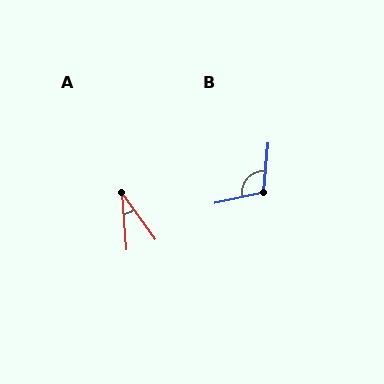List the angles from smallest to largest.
A (31°), B (108°).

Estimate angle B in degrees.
Approximately 108 degrees.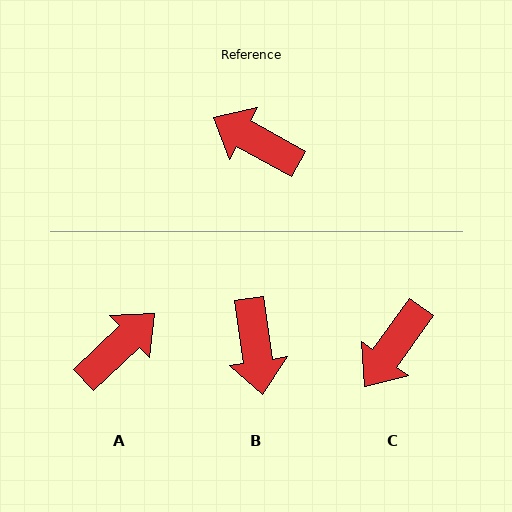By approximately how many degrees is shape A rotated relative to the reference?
Approximately 108 degrees clockwise.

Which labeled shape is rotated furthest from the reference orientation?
B, about 127 degrees away.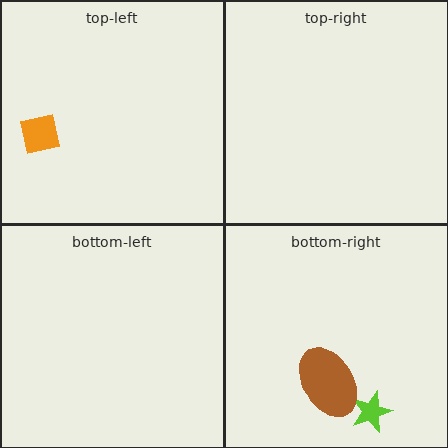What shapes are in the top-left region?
The orange square.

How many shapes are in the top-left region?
1.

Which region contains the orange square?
The top-left region.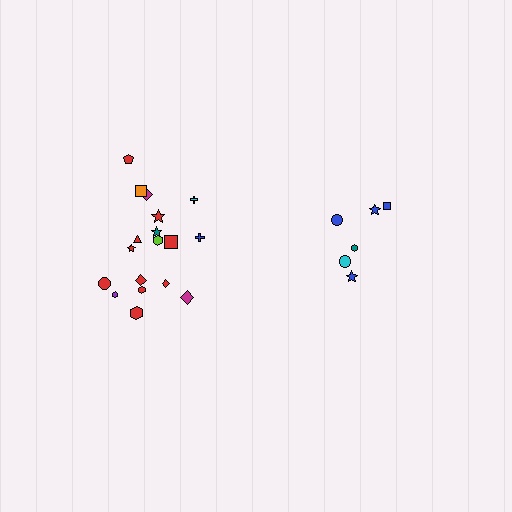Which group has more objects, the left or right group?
The left group.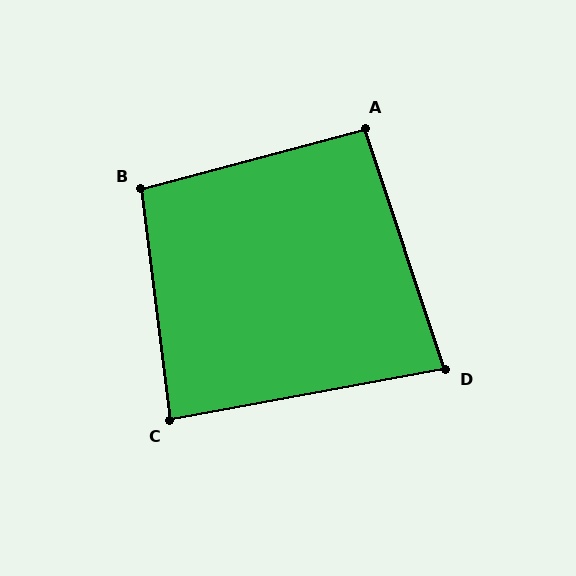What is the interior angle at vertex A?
Approximately 93 degrees (approximately right).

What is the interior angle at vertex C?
Approximately 87 degrees (approximately right).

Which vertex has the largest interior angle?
B, at approximately 98 degrees.